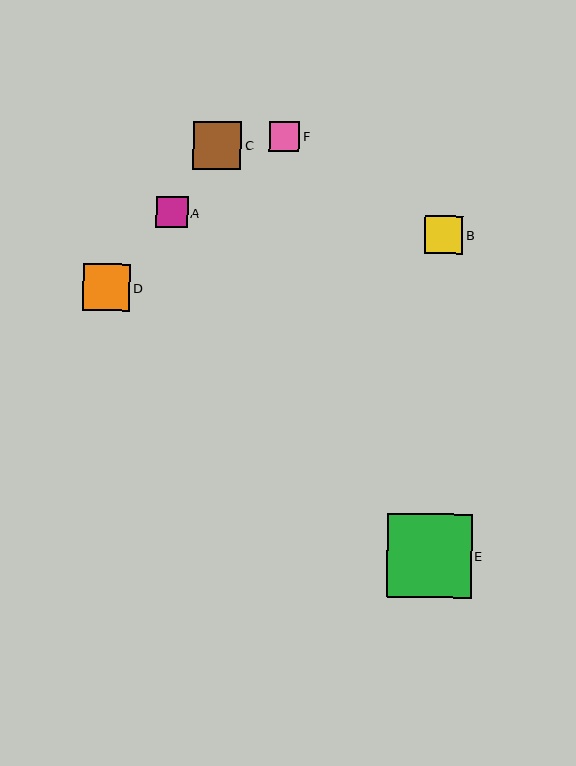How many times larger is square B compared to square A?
Square B is approximately 1.2 times the size of square A.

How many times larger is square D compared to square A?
Square D is approximately 1.5 times the size of square A.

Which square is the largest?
Square E is the largest with a size of approximately 84 pixels.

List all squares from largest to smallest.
From largest to smallest: E, C, D, B, A, F.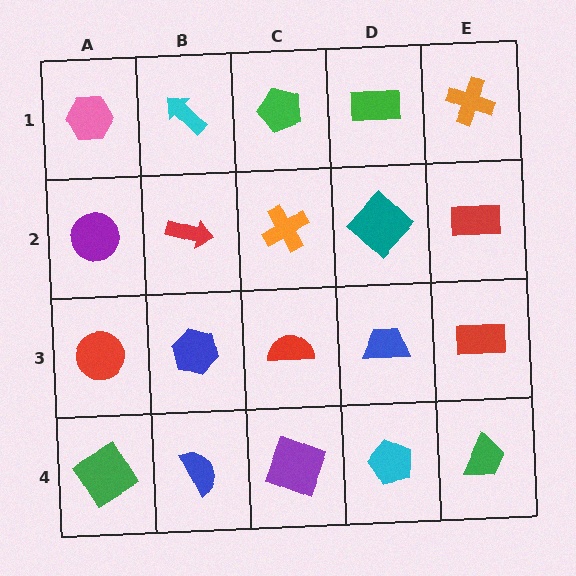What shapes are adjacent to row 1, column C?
An orange cross (row 2, column C), a cyan arrow (row 1, column B), a green rectangle (row 1, column D).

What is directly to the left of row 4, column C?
A blue semicircle.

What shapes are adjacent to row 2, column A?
A pink hexagon (row 1, column A), a red circle (row 3, column A), a red arrow (row 2, column B).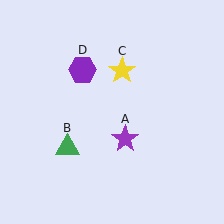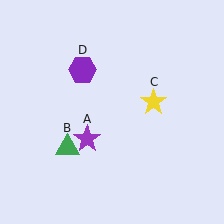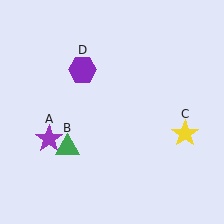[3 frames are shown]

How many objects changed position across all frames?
2 objects changed position: purple star (object A), yellow star (object C).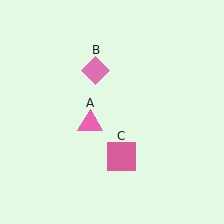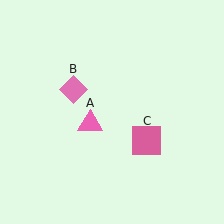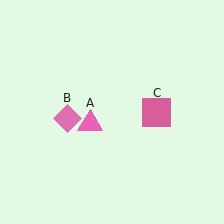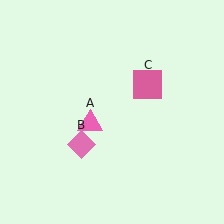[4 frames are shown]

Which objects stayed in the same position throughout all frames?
Pink triangle (object A) remained stationary.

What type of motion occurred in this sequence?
The pink diamond (object B), pink square (object C) rotated counterclockwise around the center of the scene.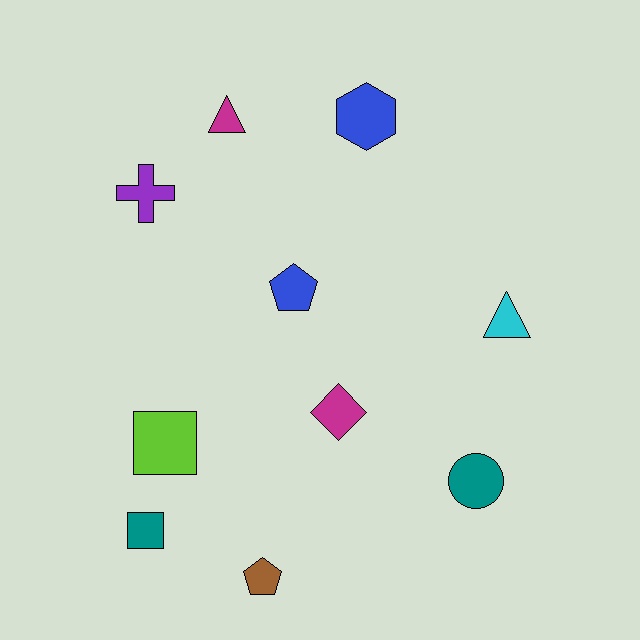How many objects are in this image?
There are 10 objects.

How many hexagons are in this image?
There is 1 hexagon.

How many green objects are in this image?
There are no green objects.